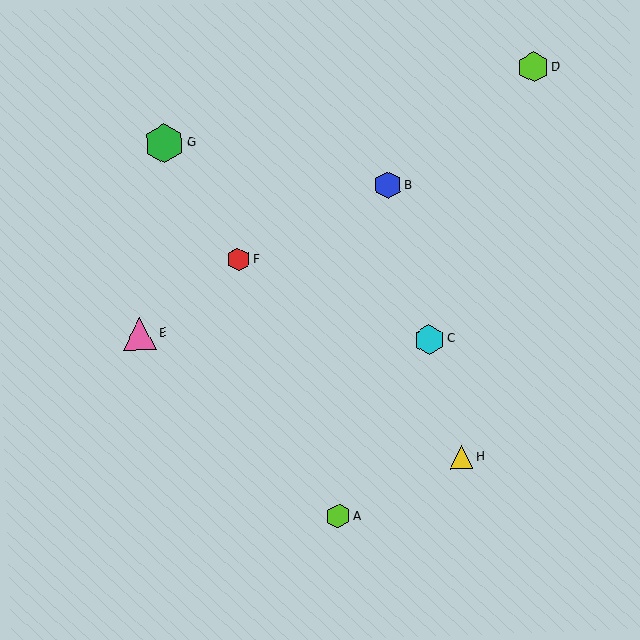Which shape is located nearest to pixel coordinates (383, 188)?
The blue hexagon (labeled B) at (388, 185) is nearest to that location.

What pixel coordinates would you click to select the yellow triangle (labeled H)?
Click at (462, 457) to select the yellow triangle H.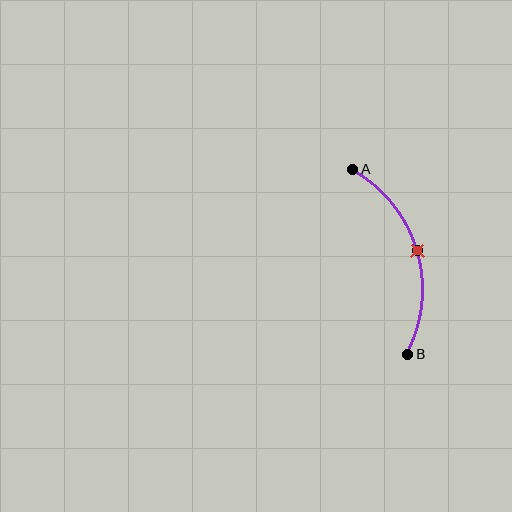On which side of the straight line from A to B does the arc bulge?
The arc bulges to the right of the straight line connecting A and B.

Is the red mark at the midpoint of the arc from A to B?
Yes. The red mark lies on the arc at equal arc-length from both A and B — it is the arc midpoint.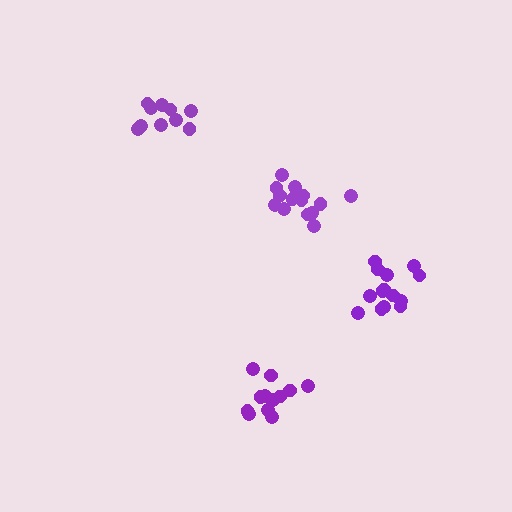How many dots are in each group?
Group 1: 12 dots, Group 2: 14 dots, Group 3: 14 dots, Group 4: 10 dots (50 total).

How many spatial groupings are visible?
There are 4 spatial groupings.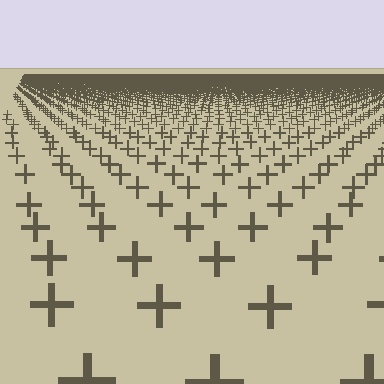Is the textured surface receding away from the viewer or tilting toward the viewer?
The surface is receding away from the viewer. Texture elements get smaller and denser toward the top.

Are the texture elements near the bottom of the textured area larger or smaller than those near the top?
Larger. Near the bottom, elements are closer to the viewer and appear at a bigger on-screen size.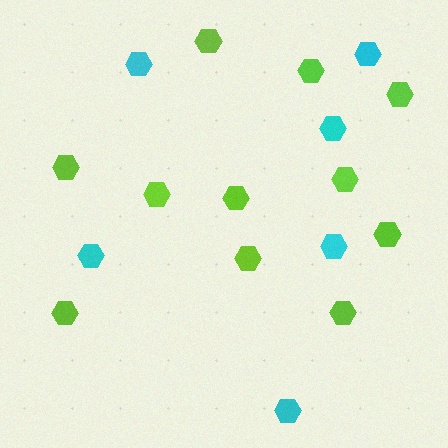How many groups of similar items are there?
There are 2 groups: one group of cyan hexagons (6) and one group of lime hexagons (11).